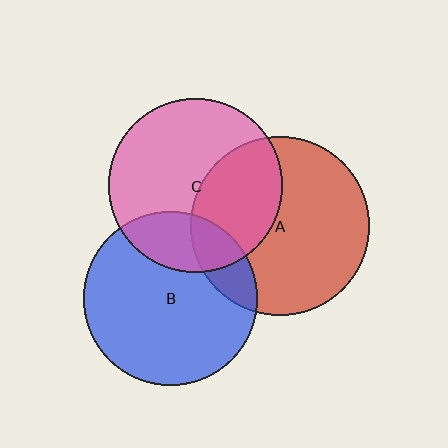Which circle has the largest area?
Circle A (red).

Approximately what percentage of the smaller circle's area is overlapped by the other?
Approximately 20%.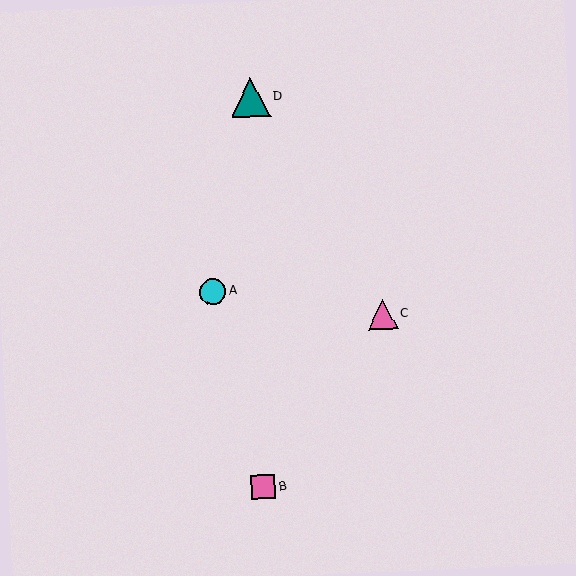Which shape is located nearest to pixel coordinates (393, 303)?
The pink triangle (labeled C) at (383, 314) is nearest to that location.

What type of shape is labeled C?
Shape C is a pink triangle.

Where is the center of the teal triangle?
The center of the teal triangle is at (251, 97).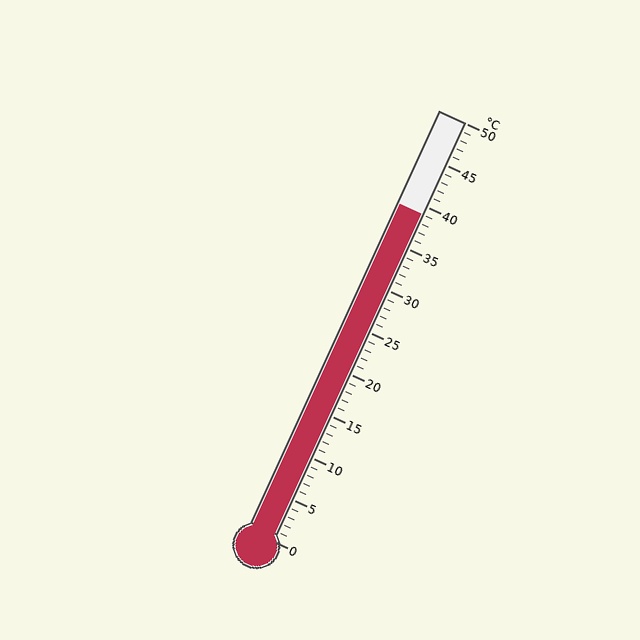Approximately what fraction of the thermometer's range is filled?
The thermometer is filled to approximately 80% of its range.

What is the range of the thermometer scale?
The thermometer scale ranges from 0°C to 50°C.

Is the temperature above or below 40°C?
The temperature is below 40°C.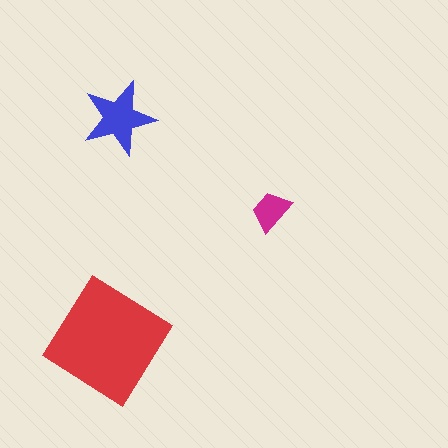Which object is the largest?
The red diamond.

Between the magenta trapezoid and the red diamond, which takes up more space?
The red diamond.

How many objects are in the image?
There are 3 objects in the image.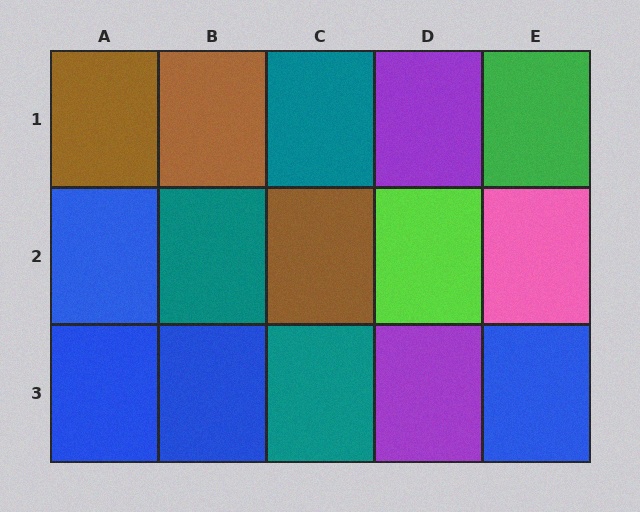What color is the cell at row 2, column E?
Pink.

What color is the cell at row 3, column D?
Purple.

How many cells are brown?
3 cells are brown.